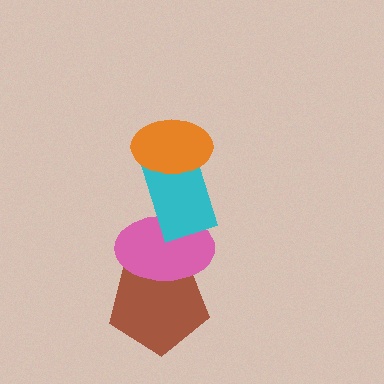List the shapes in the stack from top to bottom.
From top to bottom: the orange ellipse, the cyan rectangle, the pink ellipse, the brown pentagon.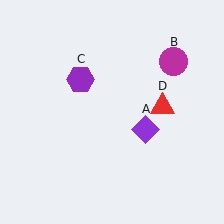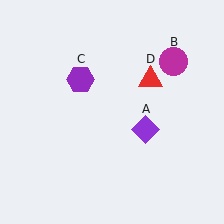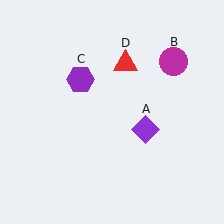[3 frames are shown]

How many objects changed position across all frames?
1 object changed position: red triangle (object D).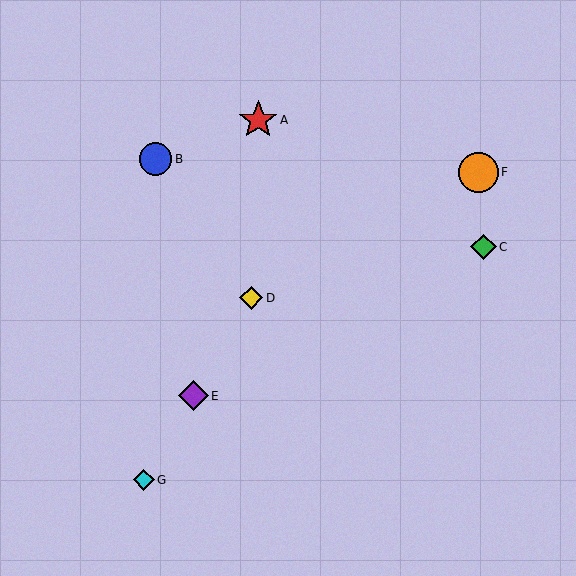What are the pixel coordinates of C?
Object C is at (483, 247).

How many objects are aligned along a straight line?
3 objects (D, E, G) are aligned along a straight line.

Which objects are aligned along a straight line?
Objects D, E, G are aligned along a straight line.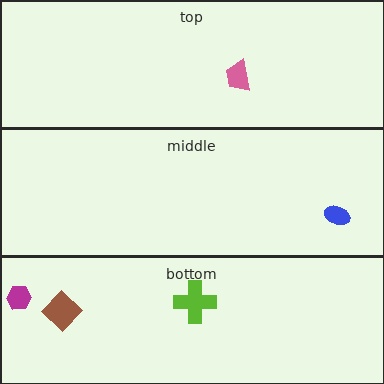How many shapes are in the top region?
1.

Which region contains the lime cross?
The bottom region.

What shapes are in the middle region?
The blue ellipse.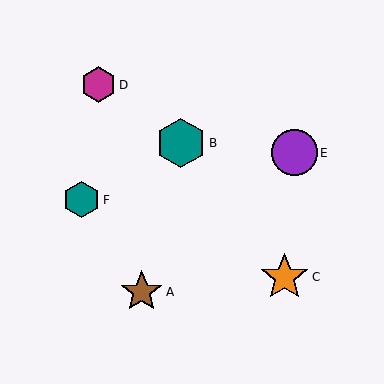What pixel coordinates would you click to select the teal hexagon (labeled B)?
Click at (181, 143) to select the teal hexagon B.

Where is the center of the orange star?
The center of the orange star is at (285, 277).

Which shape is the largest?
The teal hexagon (labeled B) is the largest.